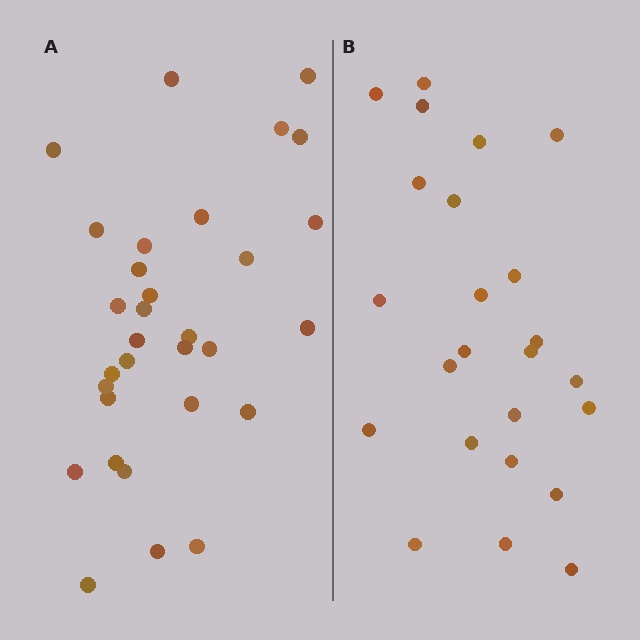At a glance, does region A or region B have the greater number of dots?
Region A (the left region) has more dots.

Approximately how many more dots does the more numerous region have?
Region A has roughly 8 or so more dots than region B.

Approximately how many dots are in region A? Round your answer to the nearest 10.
About 30 dots. (The exact count is 31, which rounds to 30.)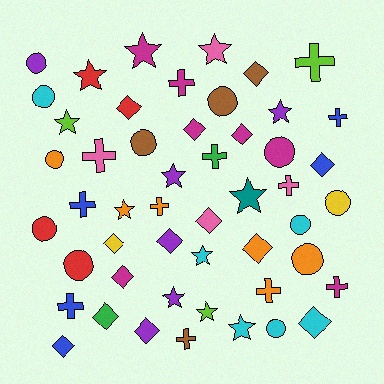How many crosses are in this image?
There are 12 crosses.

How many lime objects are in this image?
There are 3 lime objects.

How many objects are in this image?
There are 50 objects.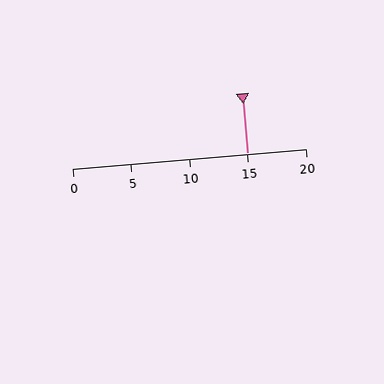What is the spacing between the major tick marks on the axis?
The major ticks are spaced 5 apart.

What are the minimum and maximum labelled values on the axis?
The axis runs from 0 to 20.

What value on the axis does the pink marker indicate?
The marker indicates approximately 15.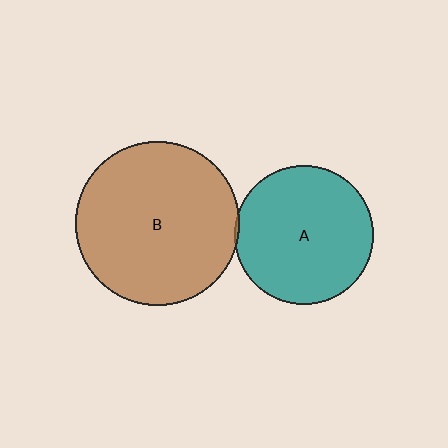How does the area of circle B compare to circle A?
Approximately 1.4 times.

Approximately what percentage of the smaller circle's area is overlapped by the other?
Approximately 5%.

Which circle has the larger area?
Circle B (brown).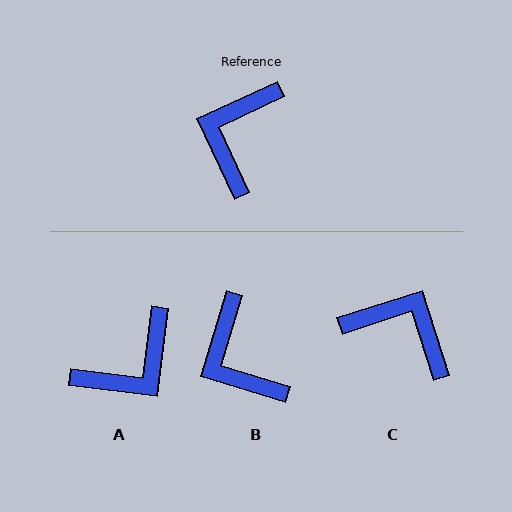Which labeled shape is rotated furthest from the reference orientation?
A, about 148 degrees away.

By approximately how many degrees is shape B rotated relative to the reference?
Approximately 48 degrees counter-clockwise.